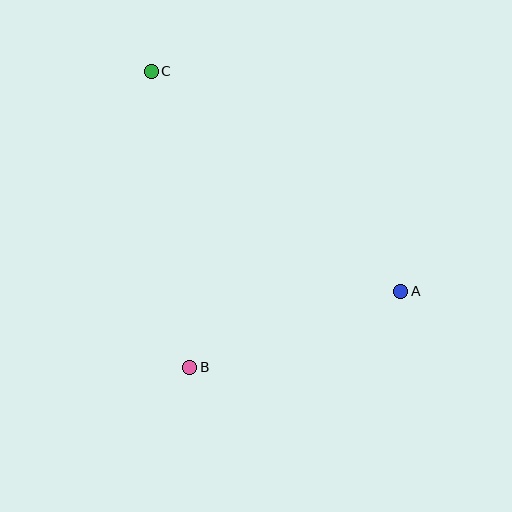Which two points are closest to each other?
Points A and B are closest to each other.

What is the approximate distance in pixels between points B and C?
The distance between B and C is approximately 298 pixels.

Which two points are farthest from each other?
Points A and C are farthest from each other.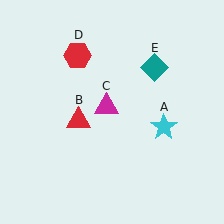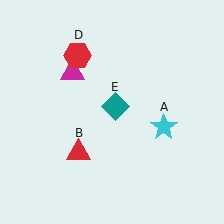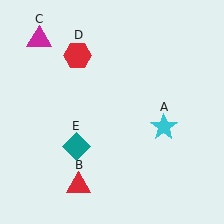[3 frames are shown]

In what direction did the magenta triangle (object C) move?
The magenta triangle (object C) moved up and to the left.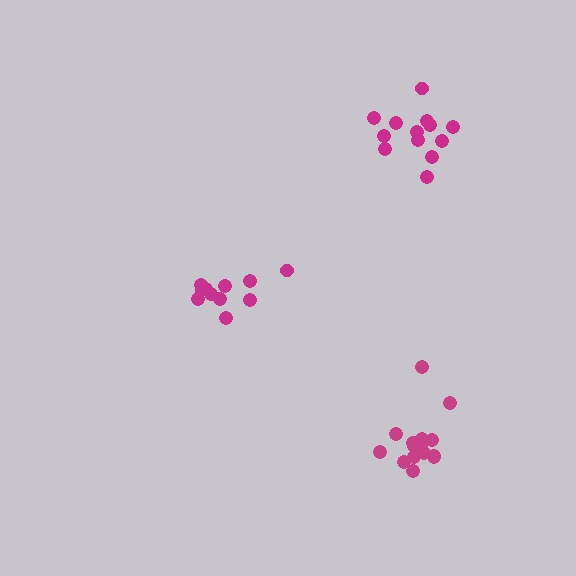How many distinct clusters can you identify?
There are 3 distinct clusters.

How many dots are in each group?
Group 1: 13 dots, Group 2: 16 dots, Group 3: 11 dots (40 total).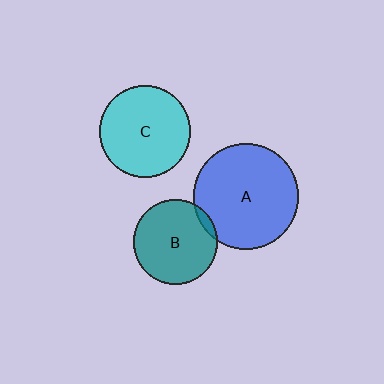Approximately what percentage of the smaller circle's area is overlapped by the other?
Approximately 5%.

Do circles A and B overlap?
Yes.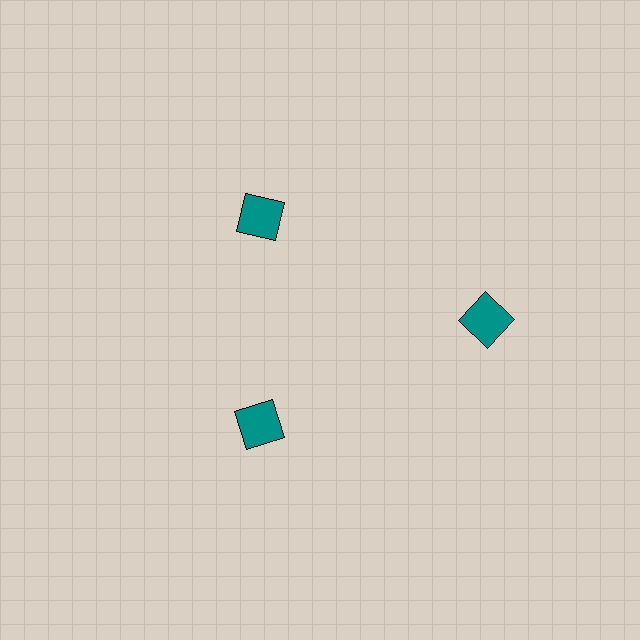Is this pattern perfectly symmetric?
No. The 3 teal squares are arranged in a ring, but one element near the 3 o'clock position is pushed outward from the center, breaking the 3-fold rotational symmetry.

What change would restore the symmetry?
The symmetry would be restored by moving it inward, back onto the ring so that all 3 squares sit at equal angles and equal distance from the center.